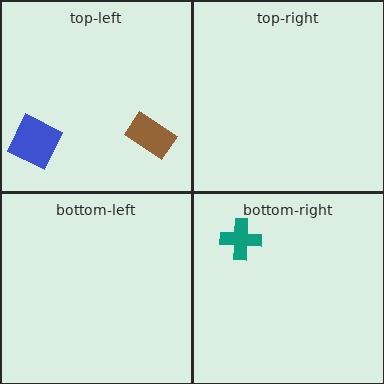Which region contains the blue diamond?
The top-left region.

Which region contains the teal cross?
The bottom-right region.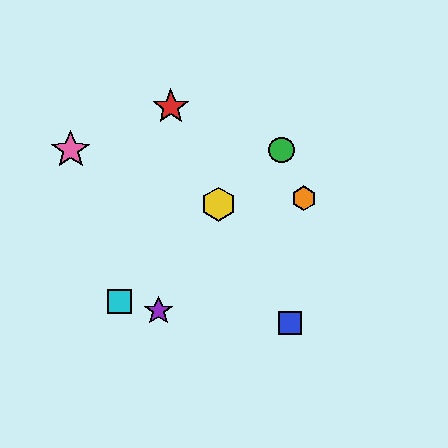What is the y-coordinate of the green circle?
The green circle is at y≈150.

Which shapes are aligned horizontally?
The green circle, the pink star are aligned horizontally.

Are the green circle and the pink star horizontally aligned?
Yes, both are at y≈150.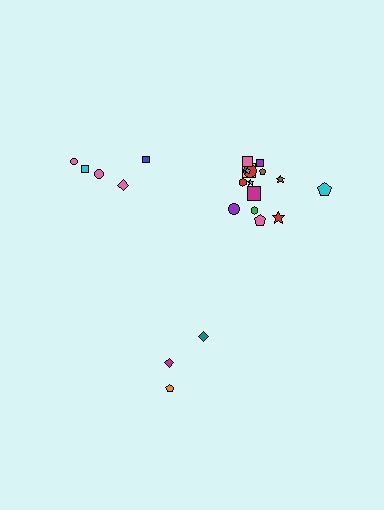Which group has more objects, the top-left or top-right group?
The top-right group.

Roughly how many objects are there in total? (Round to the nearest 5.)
Roughly 25 objects in total.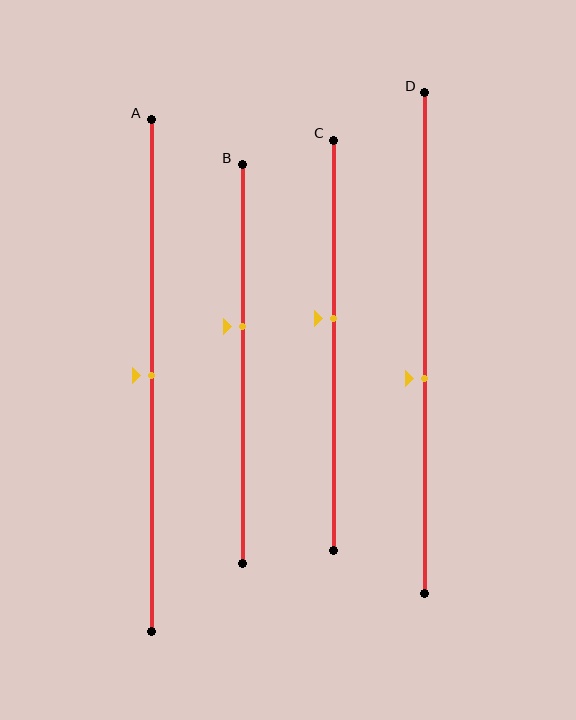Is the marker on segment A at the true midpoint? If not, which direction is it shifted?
Yes, the marker on segment A is at the true midpoint.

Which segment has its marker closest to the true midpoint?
Segment A has its marker closest to the true midpoint.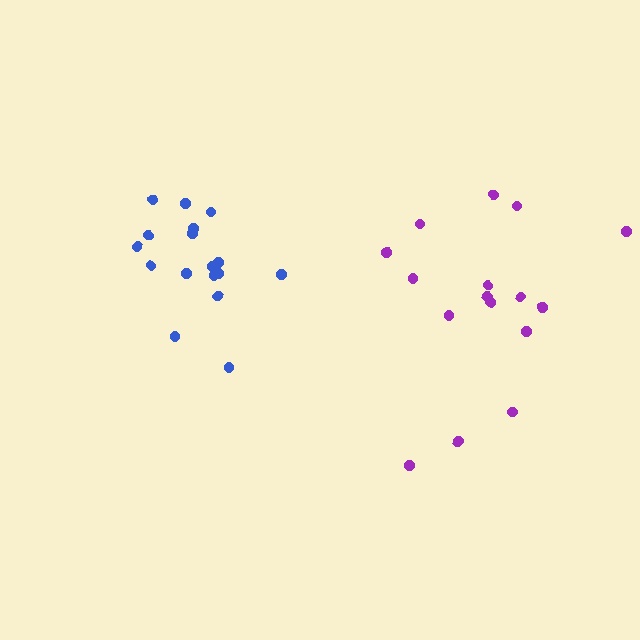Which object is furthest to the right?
The purple cluster is rightmost.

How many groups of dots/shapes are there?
There are 2 groups.